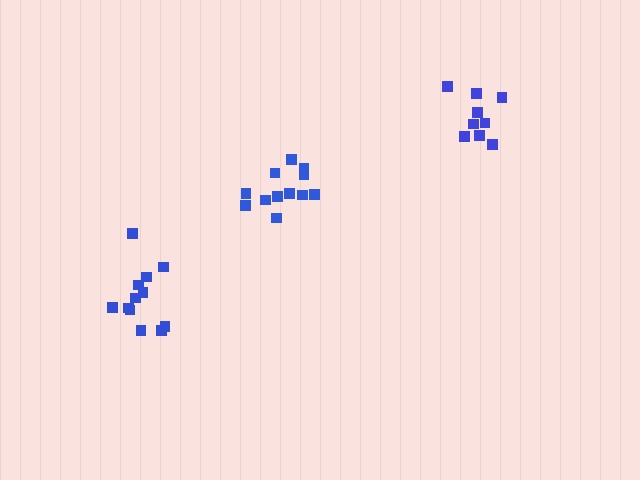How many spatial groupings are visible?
There are 3 spatial groupings.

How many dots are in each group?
Group 1: 12 dots, Group 2: 9 dots, Group 3: 12 dots (33 total).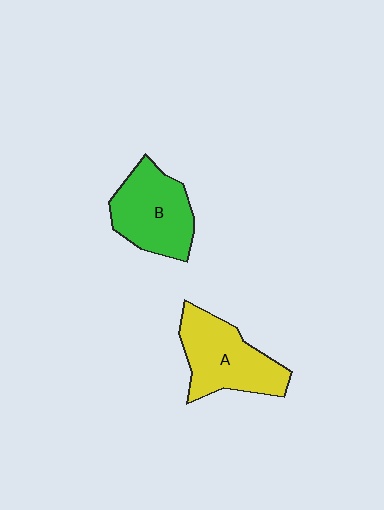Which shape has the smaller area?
Shape B (green).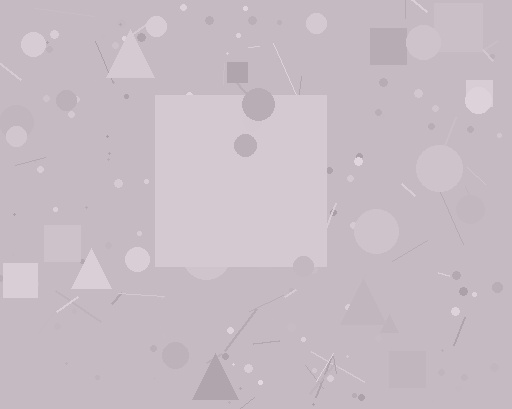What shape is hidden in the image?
A square is hidden in the image.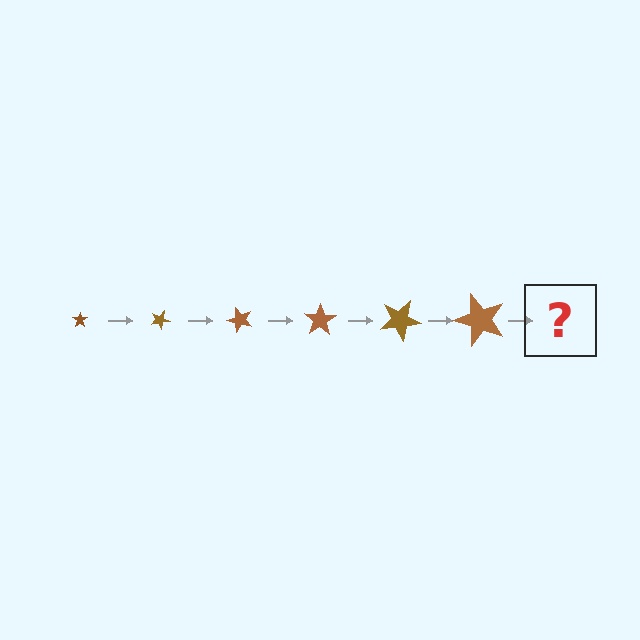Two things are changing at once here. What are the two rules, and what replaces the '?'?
The two rules are that the star grows larger each step and it rotates 25 degrees each step. The '?' should be a star, larger than the previous one and rotated 150 degrees from the start.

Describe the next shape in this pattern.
It should be a star, larger than the previous one and rotated 150 degrees from the start.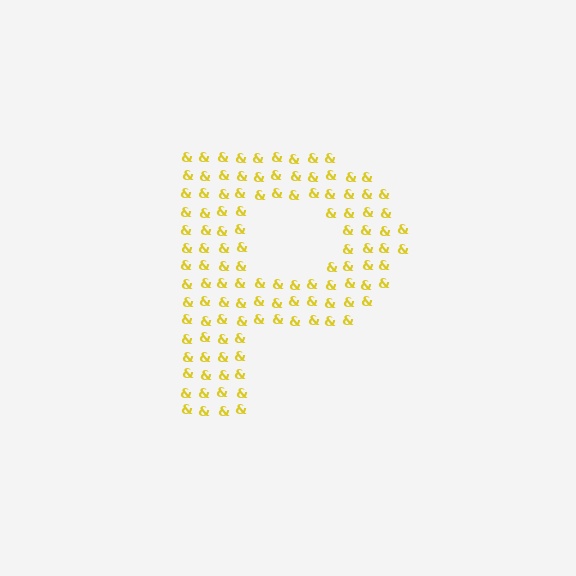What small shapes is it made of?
It is made of small ampersands.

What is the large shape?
The large shape is the letter P.